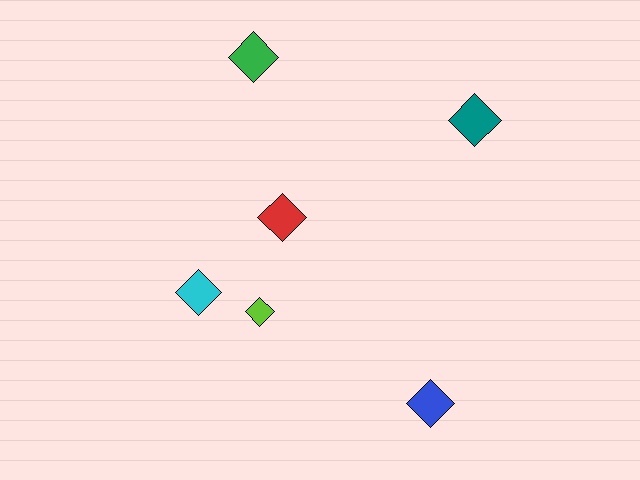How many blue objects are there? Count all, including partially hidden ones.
There is 1 blue object.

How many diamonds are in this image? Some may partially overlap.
There are 6 diamonds.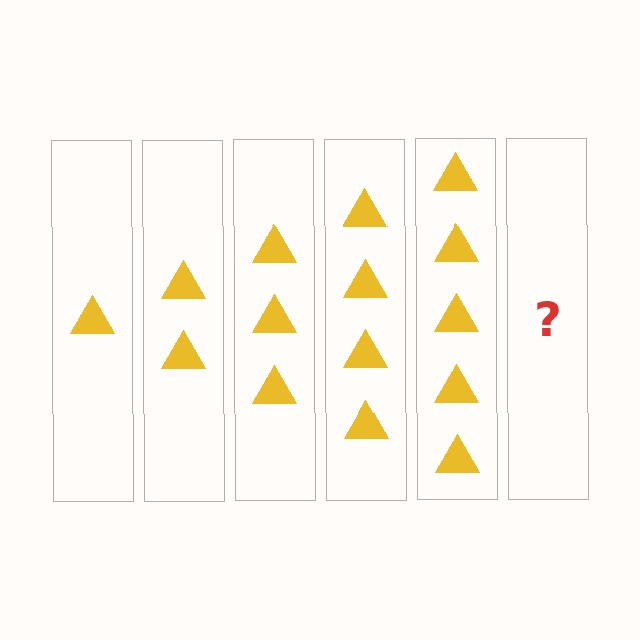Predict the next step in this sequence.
The next step is 6 triangles.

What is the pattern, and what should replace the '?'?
The pattern is that each step adds one more triangle. The '?' should be 6 triangles.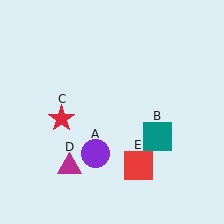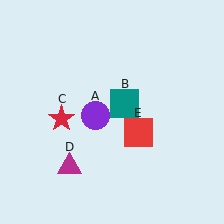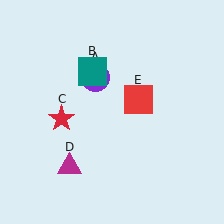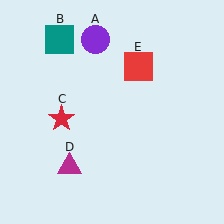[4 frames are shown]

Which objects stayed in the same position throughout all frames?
Red star (object C) and magenta triangle (object D) remained stationary.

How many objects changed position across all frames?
3 objects changed position: purple circle (object A), teal square (object B), red square (object E).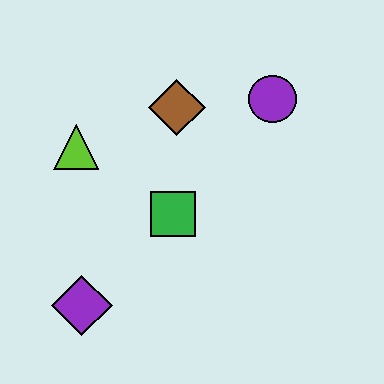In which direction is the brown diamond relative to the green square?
The brown diamond is above the green square.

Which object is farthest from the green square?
The purple circle is farthest from the green square.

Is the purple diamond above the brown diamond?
No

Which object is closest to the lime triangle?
The brown diamond is closest to the lime triangle.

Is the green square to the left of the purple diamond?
No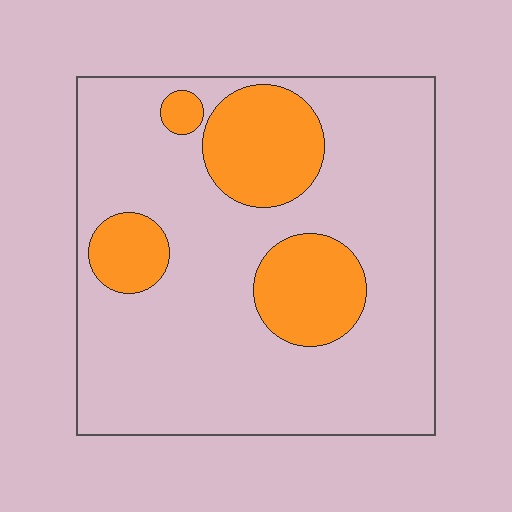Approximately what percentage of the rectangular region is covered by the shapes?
Approximately 20%.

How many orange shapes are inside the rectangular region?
4.